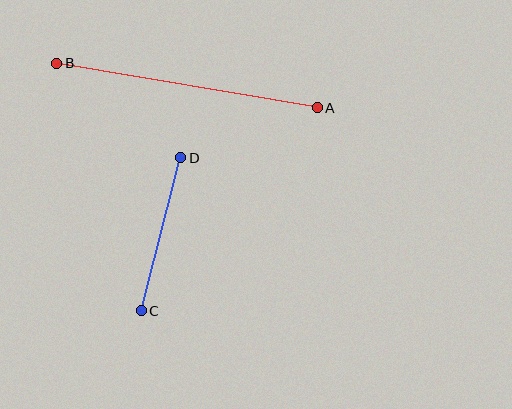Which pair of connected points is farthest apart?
Points A and B are farthest apart.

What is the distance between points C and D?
The distance is approximately 158 pixels.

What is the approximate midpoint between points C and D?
The midpoint is at approximately (161, 234) pixels.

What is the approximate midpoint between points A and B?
The midpoint is at approximately (187, 86) pixels.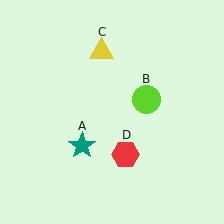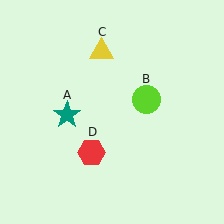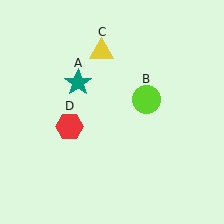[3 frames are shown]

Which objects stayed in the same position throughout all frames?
Lime circle (object B) and yellow triangle (object C) remained stationary.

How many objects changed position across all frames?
2 objects changed position: teal star (object A), red hexagon (object D).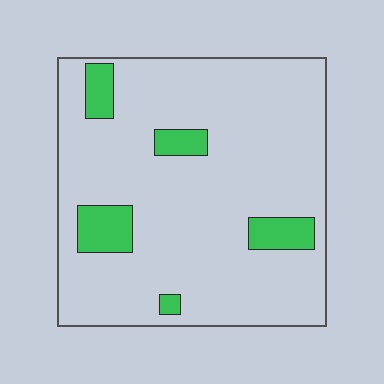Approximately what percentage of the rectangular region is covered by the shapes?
Approximately 10%.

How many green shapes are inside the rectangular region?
5.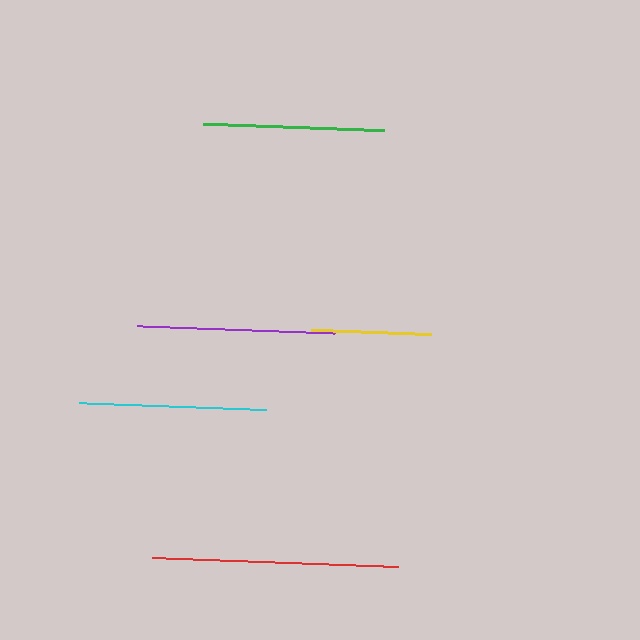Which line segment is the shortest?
The yellow line is the shortest at approximately 119 pixels.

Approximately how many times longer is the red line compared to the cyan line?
The red line is approximately 1.3 times the length of the cyan line.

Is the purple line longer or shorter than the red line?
The red line is longer than the purple line.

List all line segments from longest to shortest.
From longest to shortest: red, purple, cyan, green, yellow.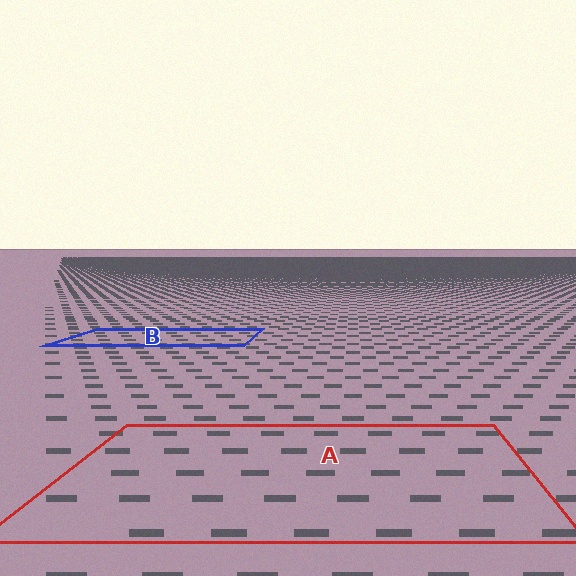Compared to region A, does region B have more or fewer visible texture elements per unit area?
Region B has more texture elements per unit area — they are packed more densely because it is farther away.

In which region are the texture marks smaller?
The texture marks are smaller in region B, because it is farther away.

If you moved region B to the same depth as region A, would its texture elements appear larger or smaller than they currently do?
They would appear larger. At a closer depth, the same texture elements are projected at a bigger on-screen size.